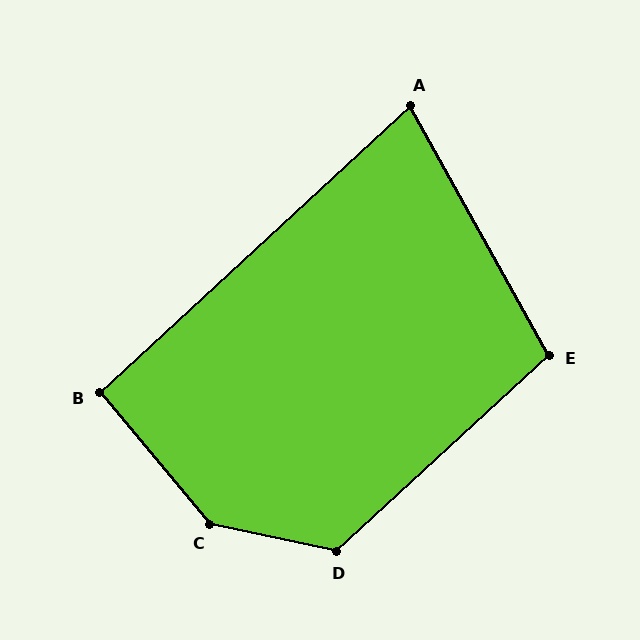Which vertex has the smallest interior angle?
A, at approximately 77 degrees.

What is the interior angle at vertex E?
Approximately 103 degrees (obtuse).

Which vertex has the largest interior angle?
C, at approximately 142 degrees.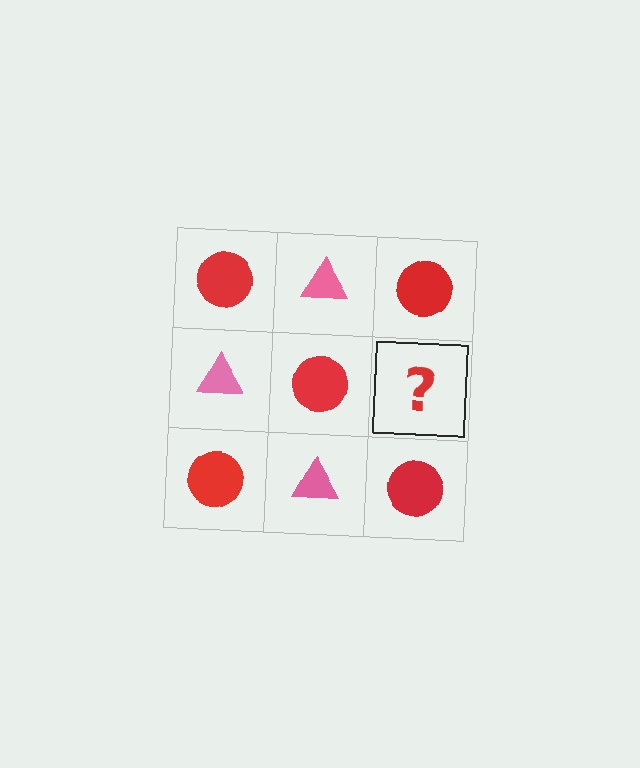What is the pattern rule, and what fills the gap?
The rule is that it alternates red circle and pink triangle in a checkerboard pattern. The gap should be filled with a pink triangle.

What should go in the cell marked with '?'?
The missing cell should contain a pink triangle.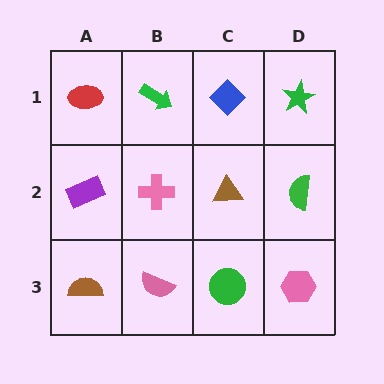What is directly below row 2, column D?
A pink hexagon.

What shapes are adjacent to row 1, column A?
A purple rectangle (row 2, column A), a green arrow (row 1, column B).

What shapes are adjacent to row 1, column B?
A pink cross (row 2, column B), a red ellipse (row 1, column A), a blue diamond (row 1, column C).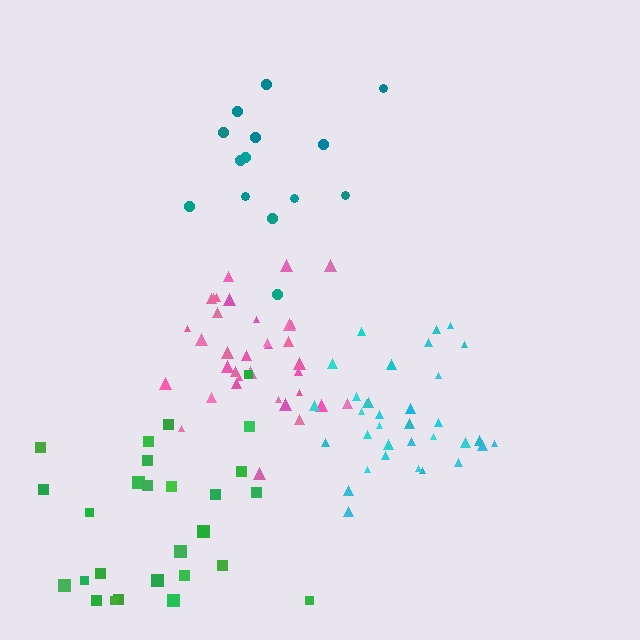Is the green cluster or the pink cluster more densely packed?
Pink.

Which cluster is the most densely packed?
Pink.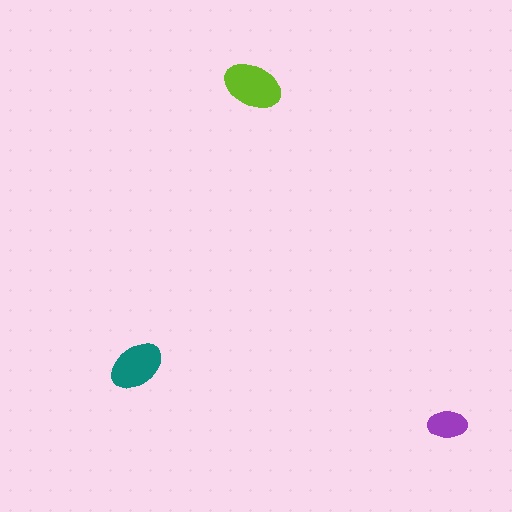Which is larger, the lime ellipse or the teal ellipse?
The lime one.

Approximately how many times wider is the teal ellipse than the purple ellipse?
About 1.5 times wider.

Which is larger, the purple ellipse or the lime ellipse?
The lime one.